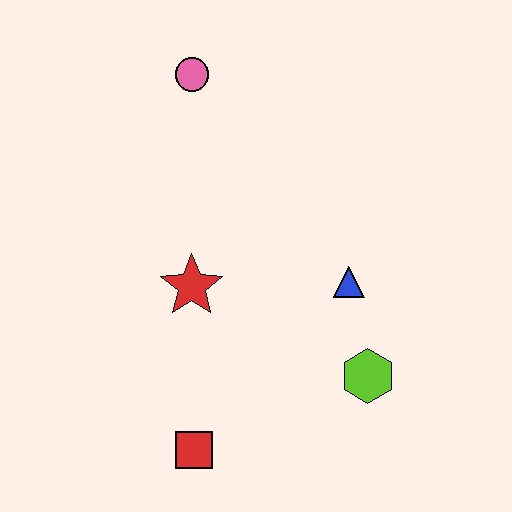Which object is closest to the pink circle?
The red star is closest to the pink circle.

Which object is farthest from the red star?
The pink circle is farthest from the red star.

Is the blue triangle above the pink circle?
No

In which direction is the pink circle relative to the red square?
The pink circle is above the red square.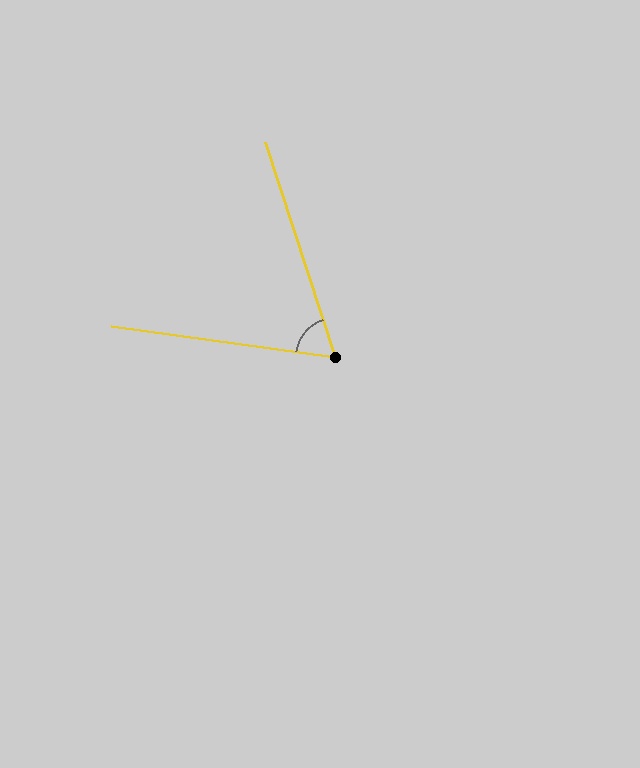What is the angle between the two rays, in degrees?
Approximately 64 degrees.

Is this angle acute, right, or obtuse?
It is acute.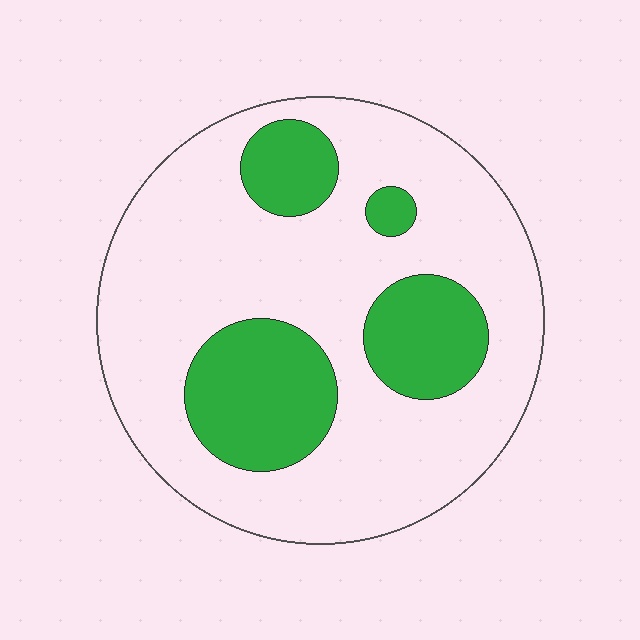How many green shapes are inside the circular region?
4.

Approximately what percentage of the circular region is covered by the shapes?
Approximately 25%.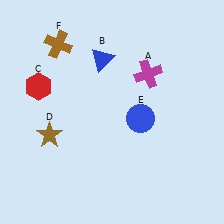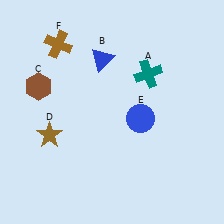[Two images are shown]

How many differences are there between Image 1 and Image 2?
There are 2 differences between the two images.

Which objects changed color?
A changed from magenta to teal. C changed from red to brown.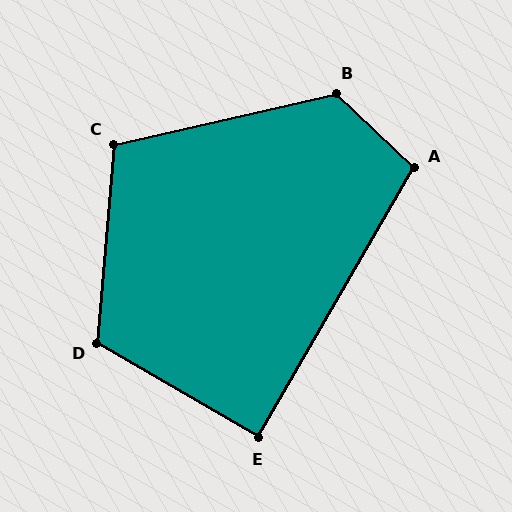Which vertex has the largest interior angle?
B, at approximately 124 degrees.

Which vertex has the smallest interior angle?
E, at approximately 90 degrees.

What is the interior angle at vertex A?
Approximately 104 degrees (obtuse).